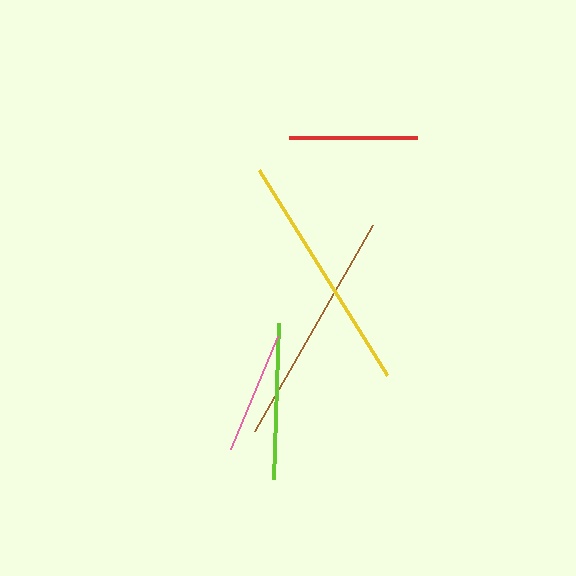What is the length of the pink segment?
The pink segment is approximately 122 pixels long.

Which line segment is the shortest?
The pink line is the shortest at approximately 122 pixels.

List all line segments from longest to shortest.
From longest to shortest: yellow, brown, lime, red, pink.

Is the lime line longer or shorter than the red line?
The lime line is longer than the red line.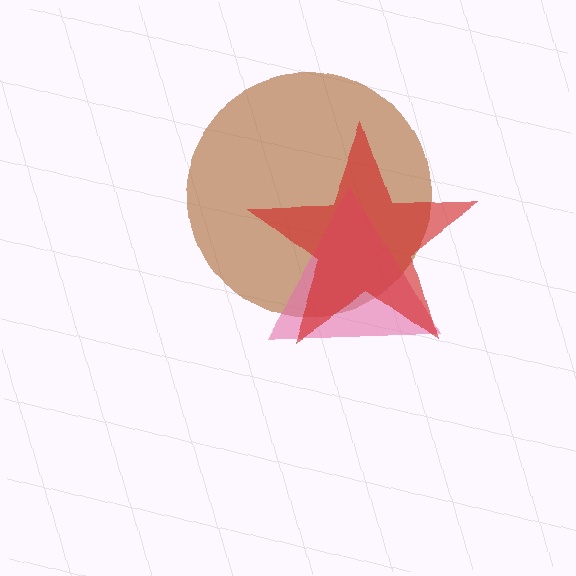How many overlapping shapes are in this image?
There are 3 overlapping shapes in the image.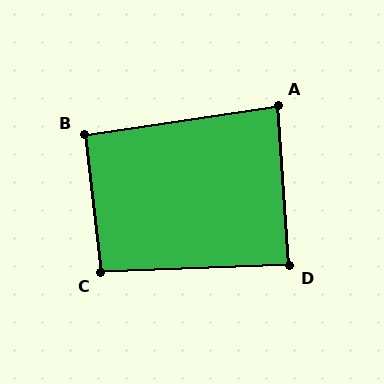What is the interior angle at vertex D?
Approximately 88 degrees (approximately right).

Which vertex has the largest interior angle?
C, at approximately 95 degrees.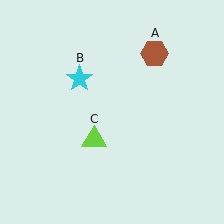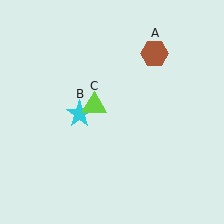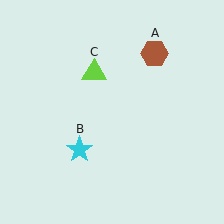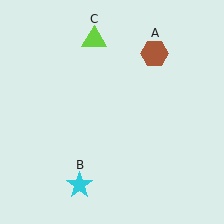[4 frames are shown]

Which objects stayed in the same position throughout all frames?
Brown hexagon (object A) remained stationary.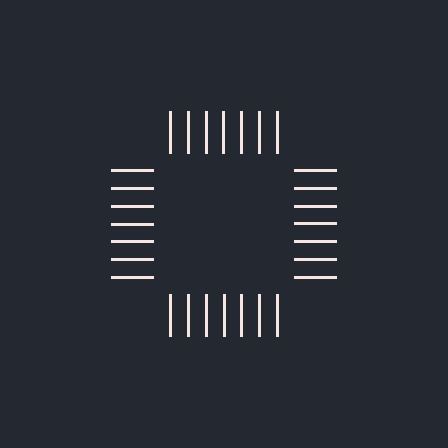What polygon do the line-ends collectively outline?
An illusory square — the line segments terminate on its edges but no continuous stroke is drawn.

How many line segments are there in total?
28 — 7 along each of the 4 edges.